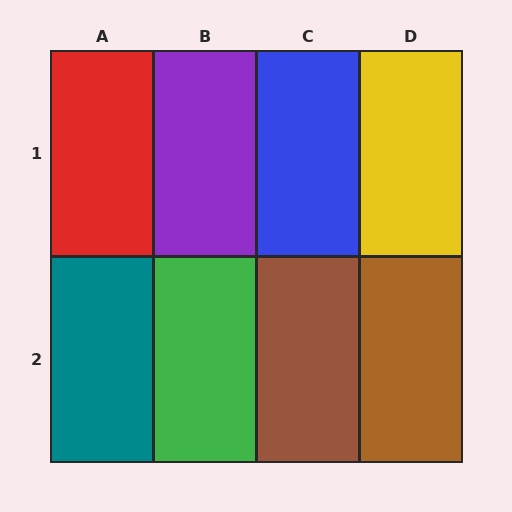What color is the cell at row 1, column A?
Red.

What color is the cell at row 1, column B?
Purple.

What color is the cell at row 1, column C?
Blue.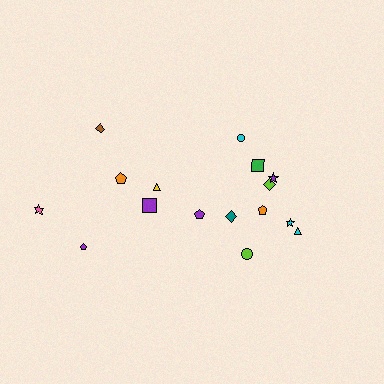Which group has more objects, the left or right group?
The right group.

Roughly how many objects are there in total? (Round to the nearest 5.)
Roughly 15 objects in total.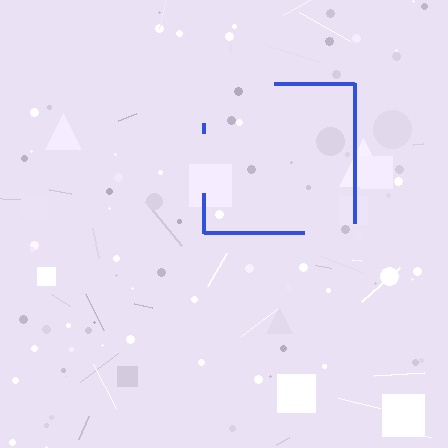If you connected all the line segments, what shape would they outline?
They would outline a square.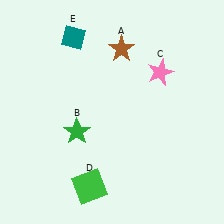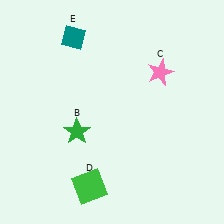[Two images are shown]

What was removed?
The brown star (A) was removed in Image 2.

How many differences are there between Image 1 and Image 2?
There is 1 difference between the two images.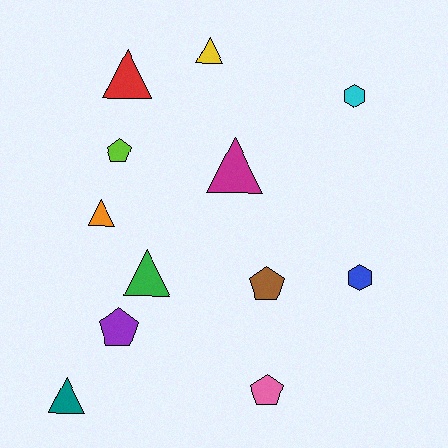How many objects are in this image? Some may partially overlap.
There are 12 objects.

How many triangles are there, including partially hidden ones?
There are 6 triangles.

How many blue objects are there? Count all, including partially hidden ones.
There is 1 blue object.